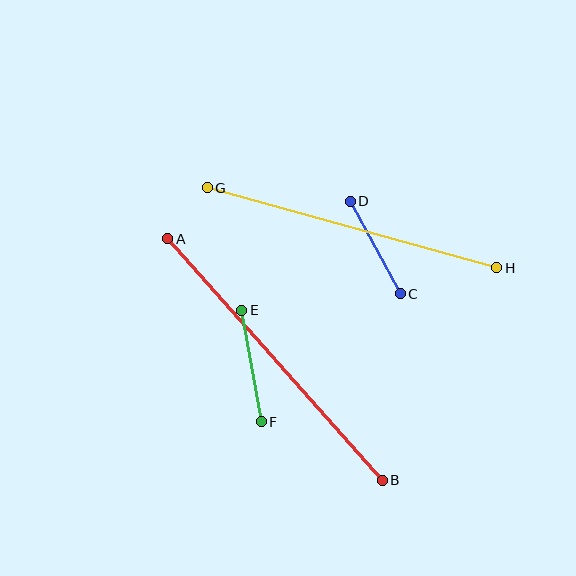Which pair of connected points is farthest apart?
Points A and B are farthest apart.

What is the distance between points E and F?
The distance is approximately 113 pixels.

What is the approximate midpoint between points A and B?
The midpoint is at approximately (275, 360) pixels.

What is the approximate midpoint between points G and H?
The midpoint is at approximately (352, 228) pixels.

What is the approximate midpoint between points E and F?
The midpoint is at approximately (252, 366) pixels.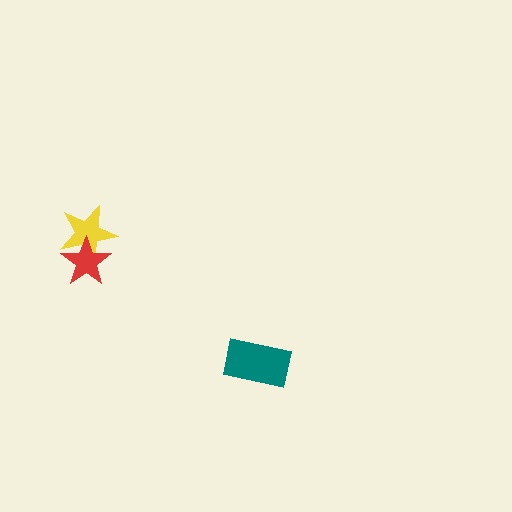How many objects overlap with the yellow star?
1 object overlaps with the yellow star.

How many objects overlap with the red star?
1 object overlaps with the red star.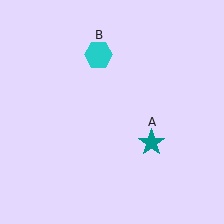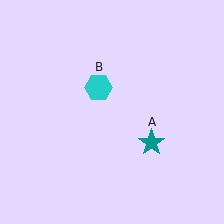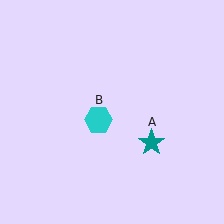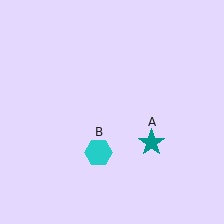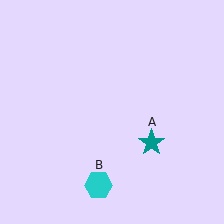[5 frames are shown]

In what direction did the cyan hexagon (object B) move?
The cyan hexagon (object B) moved down.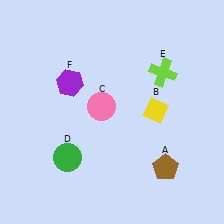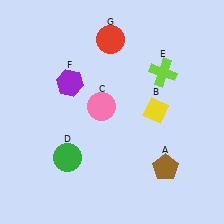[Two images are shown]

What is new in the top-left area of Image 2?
A red circle (G) was added in the top-left area of Image 2.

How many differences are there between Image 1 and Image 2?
There is 1 difference between the two images.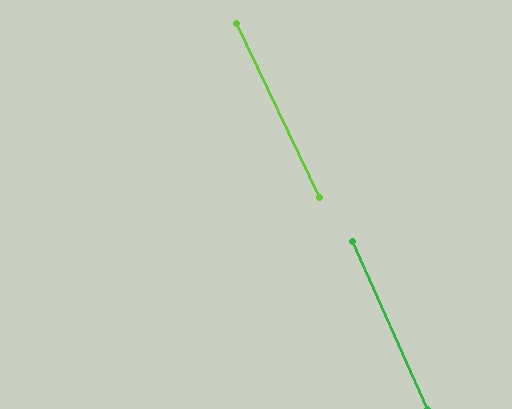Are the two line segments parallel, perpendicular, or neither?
Parallel — their directions differ by only 1.4°.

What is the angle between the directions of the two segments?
Approximately 1 degree.